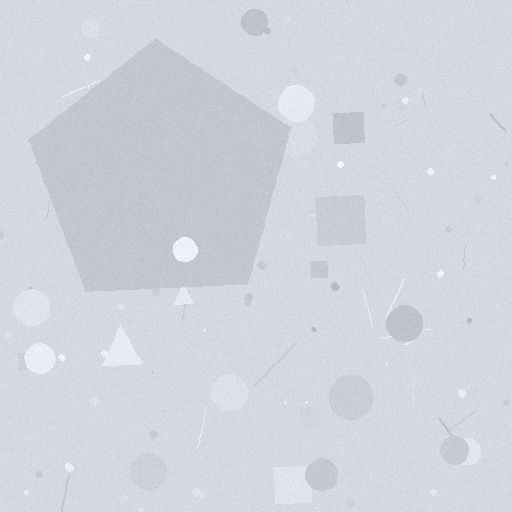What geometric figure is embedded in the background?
A pentagon is embedded in the background.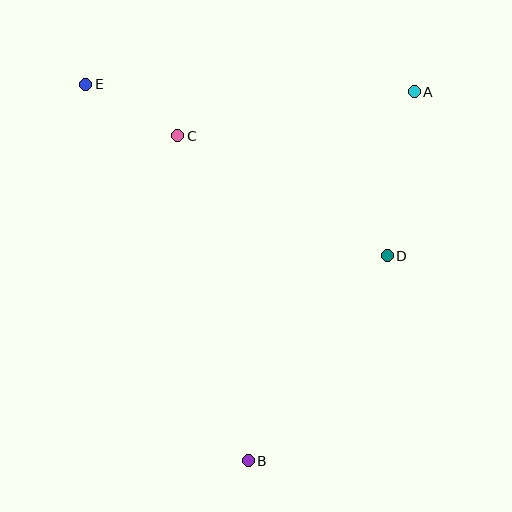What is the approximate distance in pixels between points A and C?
The distance between A and C is approximately 241 pixels.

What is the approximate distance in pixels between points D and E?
The distance between D and E is approximately 347 pixels.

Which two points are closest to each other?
Points C and E are closest to each other.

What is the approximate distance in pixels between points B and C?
The distance between B and C is approximately 332 pixels.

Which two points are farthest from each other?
Points B and E are farthest from each other.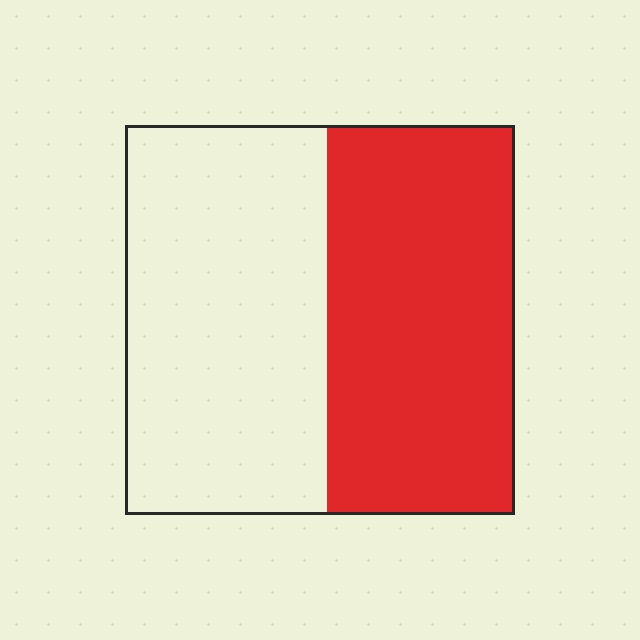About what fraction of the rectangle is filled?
About one half (1/2).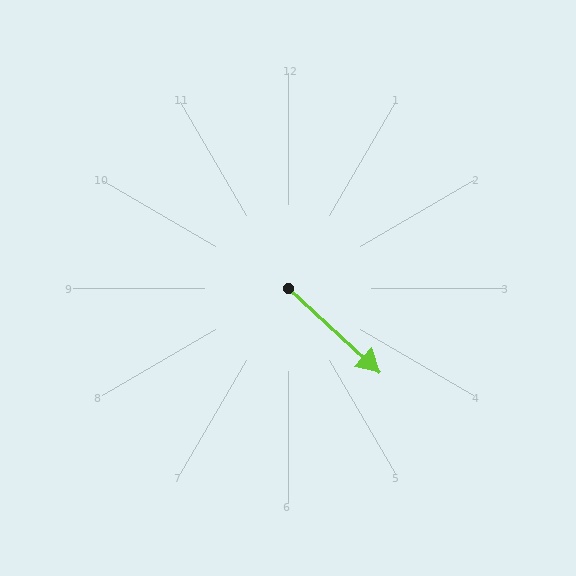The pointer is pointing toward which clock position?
Roughly 4 o'clock.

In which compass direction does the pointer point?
Southeast.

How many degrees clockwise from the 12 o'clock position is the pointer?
Approximately 133 degrees.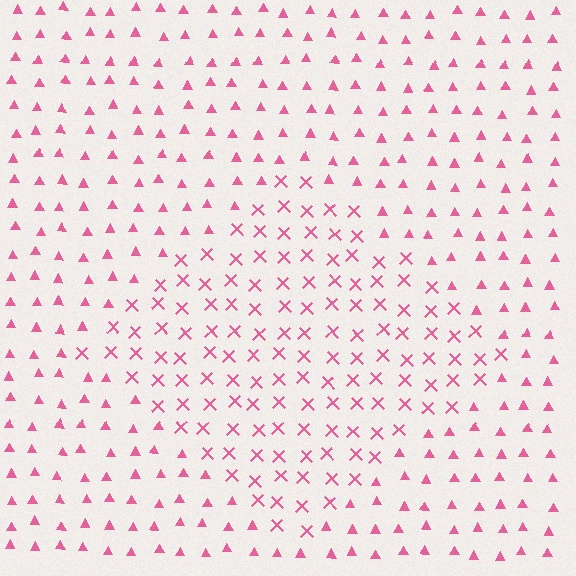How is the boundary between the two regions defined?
The boundary is defined by a change in element shape: X marks inside vs. triangles outside. All elements share the same color and spacing.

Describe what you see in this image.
The image is filled with small pink elements arranged in a uniform grid. A diamond-shaped region contains X marks, while the surrounding area contains triangles. The boundary is defined purely by the change in element shape.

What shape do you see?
I see a diamond.